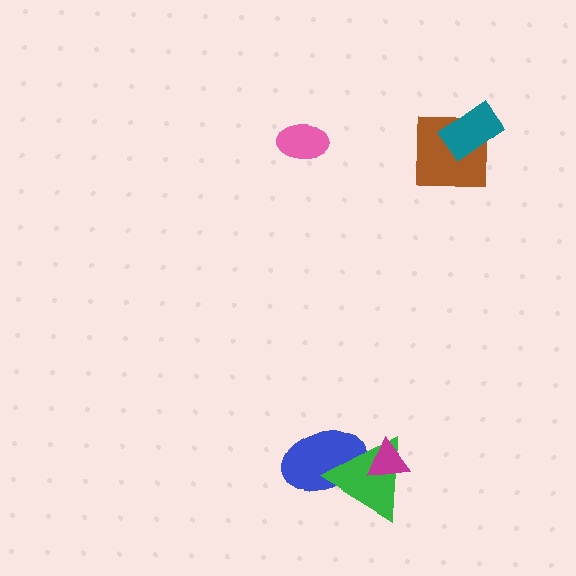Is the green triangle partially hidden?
Yes, it is partially covered by another shape.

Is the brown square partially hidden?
Yes, it is partially covered by another shape.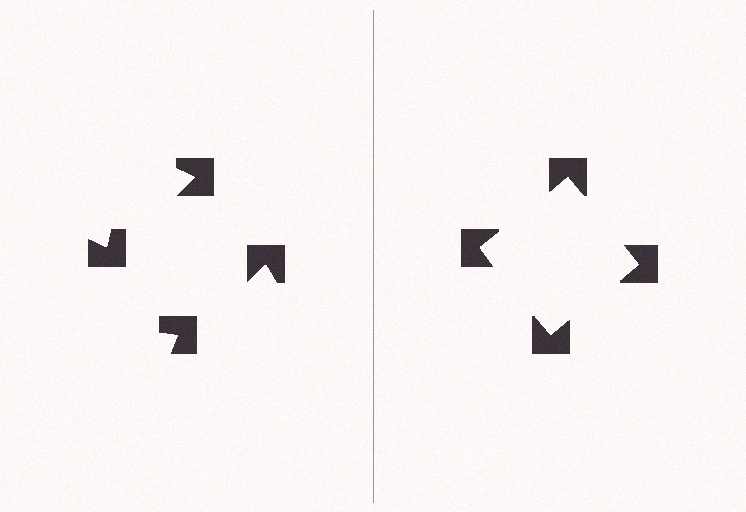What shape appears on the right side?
An illusory square.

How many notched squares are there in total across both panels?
8 — 4 on each side.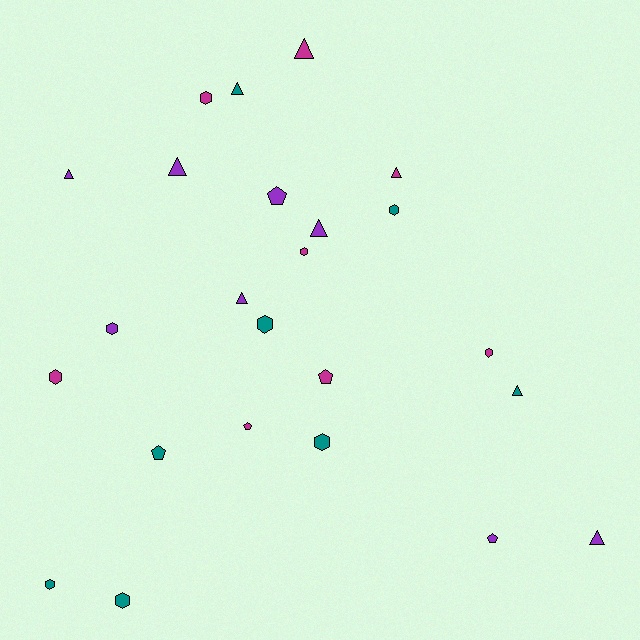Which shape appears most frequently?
Hexagon, with 10 objects.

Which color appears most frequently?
Purple, with 8 objects.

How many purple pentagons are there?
There are 2 purple pentagons.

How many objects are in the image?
There are 24 objects.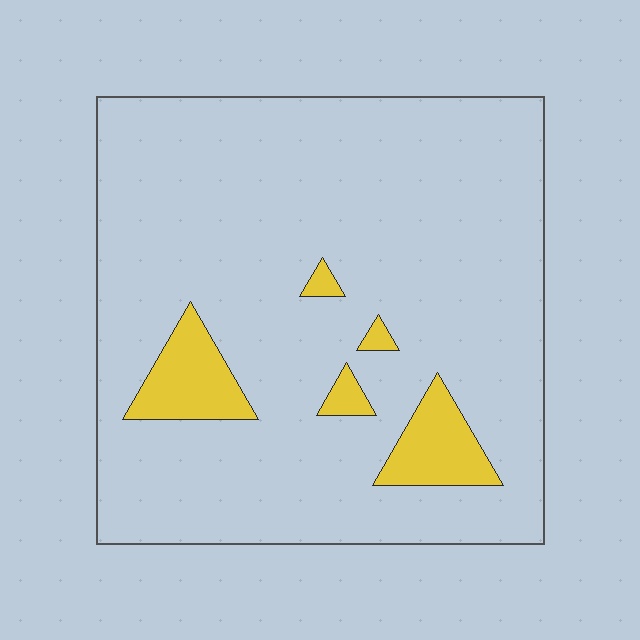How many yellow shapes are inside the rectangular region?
5.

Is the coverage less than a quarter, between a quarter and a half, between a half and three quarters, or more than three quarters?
Less than a quarter.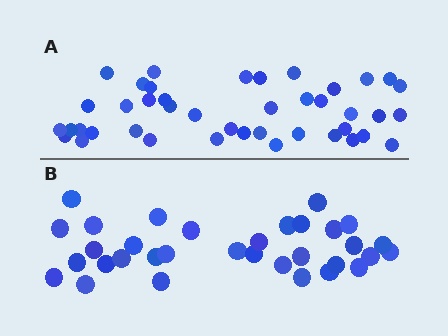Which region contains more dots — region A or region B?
Region A (the top region) has more dots.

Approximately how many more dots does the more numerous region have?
Region A has roughly 8 or so more dots than region B.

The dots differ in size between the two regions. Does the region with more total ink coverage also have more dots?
No. Region B has more total ink coverage because its dots are larger, but region A actually contains more individual dots. Total area can be misleading — the number of items is what matters here.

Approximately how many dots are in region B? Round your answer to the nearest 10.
About 30 dots. (The exact count is 33, which rounds to 30.)